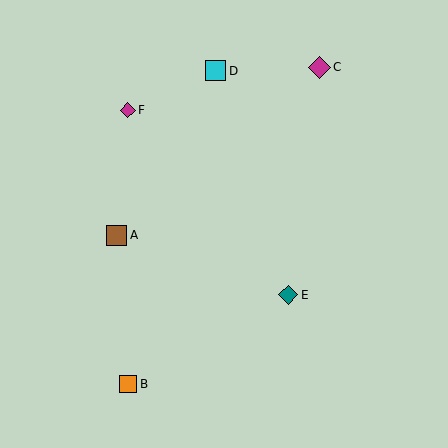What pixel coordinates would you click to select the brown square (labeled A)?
Click at (117, 235) to select the brown square A.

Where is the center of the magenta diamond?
The center of the magenta diamond is at (319, 67).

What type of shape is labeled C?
Shape C is a magenta diamond.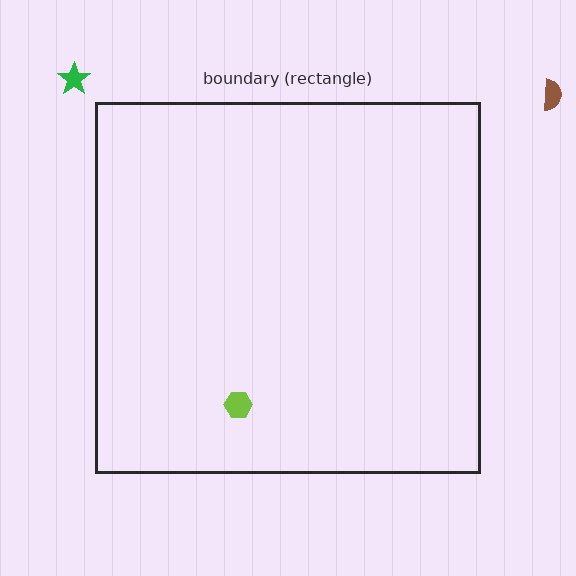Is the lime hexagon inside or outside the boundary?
Inside.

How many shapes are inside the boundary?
1 inside, 2 outside.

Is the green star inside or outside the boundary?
Outside.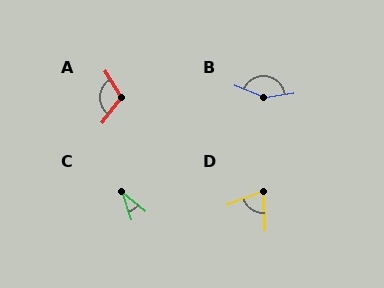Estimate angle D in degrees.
Approximately 72 degrees.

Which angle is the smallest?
C, at approximately 32 degrees.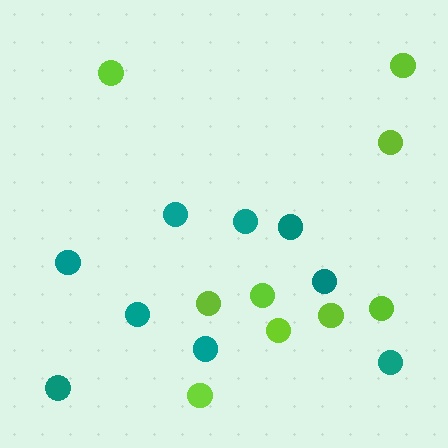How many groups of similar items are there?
There are 2 groups: one group of lime circles (9) and one group of teal circles (9).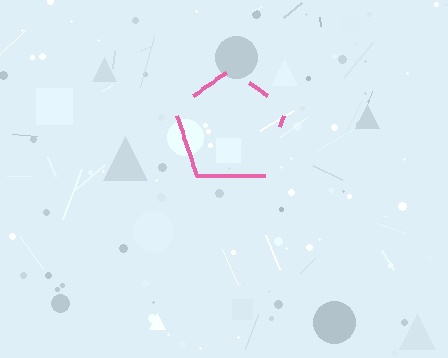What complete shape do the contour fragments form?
The contour fragments form a pentagon.